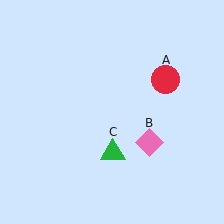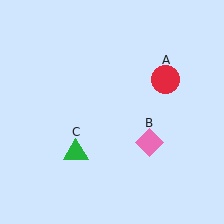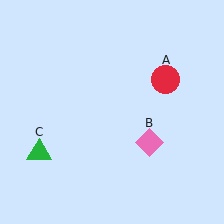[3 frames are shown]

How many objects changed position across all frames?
1 object changed position: green triangle (object C).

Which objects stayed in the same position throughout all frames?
Red circle (object A) and pink diamond (object B) remained stationary.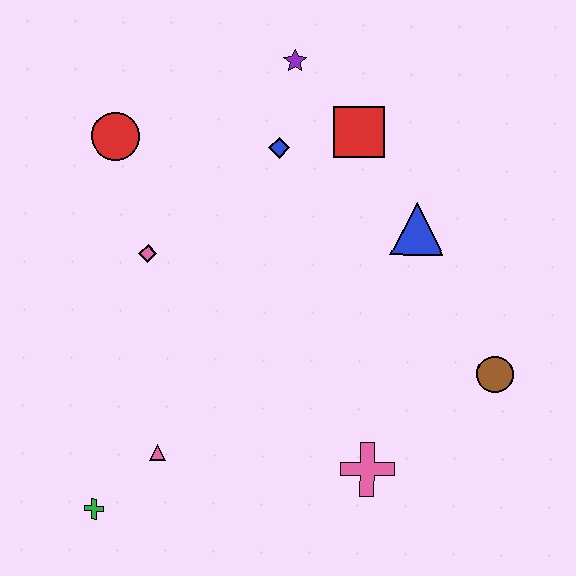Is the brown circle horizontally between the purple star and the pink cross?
No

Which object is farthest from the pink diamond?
The brown circle is farthest from the pink diamond.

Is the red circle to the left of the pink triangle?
Yes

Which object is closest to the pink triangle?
The green cross is closest to the pink triangle.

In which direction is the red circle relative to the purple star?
The red circle is to the left of the purple star.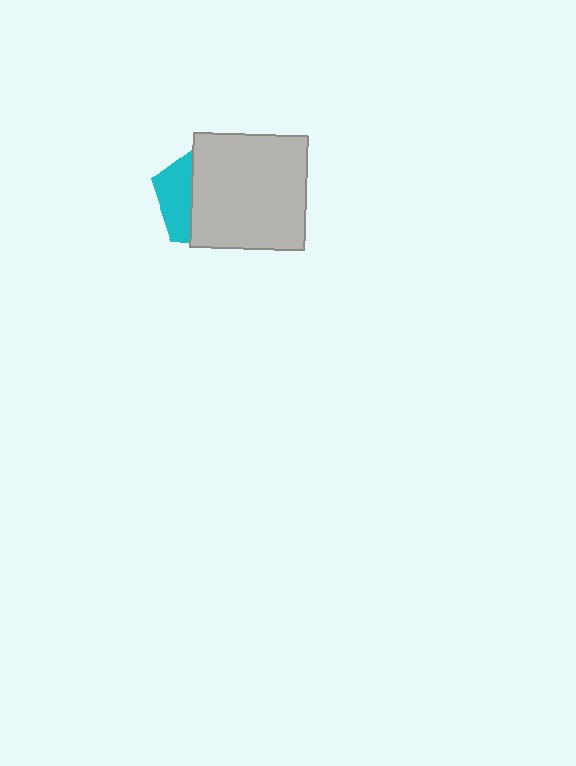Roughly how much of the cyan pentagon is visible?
A small part of it is visible (roughly 32%).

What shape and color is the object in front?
The object in front is a light gray square.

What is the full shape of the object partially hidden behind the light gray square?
The partially hidden object is a cyan pentagon.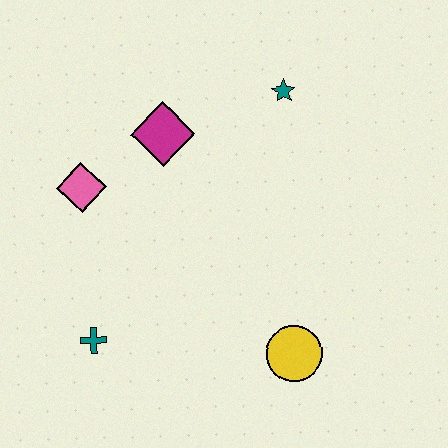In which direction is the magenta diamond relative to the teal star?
The magenta diamond is to the left of the teal star.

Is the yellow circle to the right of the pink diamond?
Yes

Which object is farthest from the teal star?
The teal cross is farthest from the teal star.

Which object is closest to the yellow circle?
The teal cross is closest to the yellow circle.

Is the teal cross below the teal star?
Yes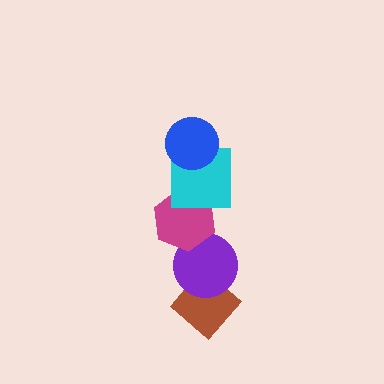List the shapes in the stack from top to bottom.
From top to bottom: the blue circle, the cyan square, the magenta hexagon, the purple circle, the brown diamond.